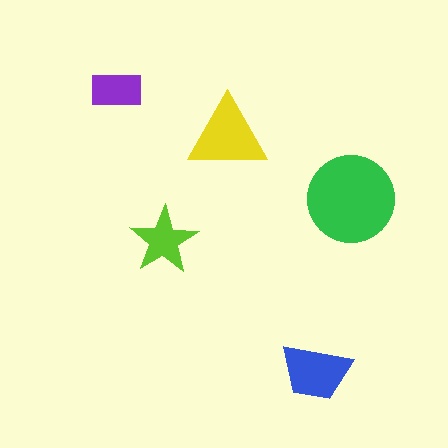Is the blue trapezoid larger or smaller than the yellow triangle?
Smaller.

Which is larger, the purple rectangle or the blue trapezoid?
The blue trapezoid.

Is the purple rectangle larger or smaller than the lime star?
Smaller.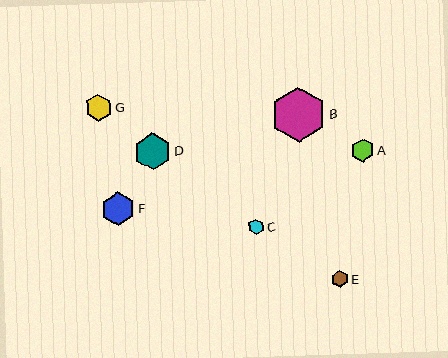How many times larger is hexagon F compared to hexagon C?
Hexagon F is approximately 2.1 times the size of hexagon C.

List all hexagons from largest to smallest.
From largest to smallest: B, D, F, G, A, E, C.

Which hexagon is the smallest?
Hexagon C is the smallest with a size of approximately 16 pixels.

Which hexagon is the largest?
Hexagon B is the largest with a size of approximately 55 pixels.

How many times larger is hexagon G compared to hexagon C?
Hexagon G is approximately 1.7 times the size of hexagon C.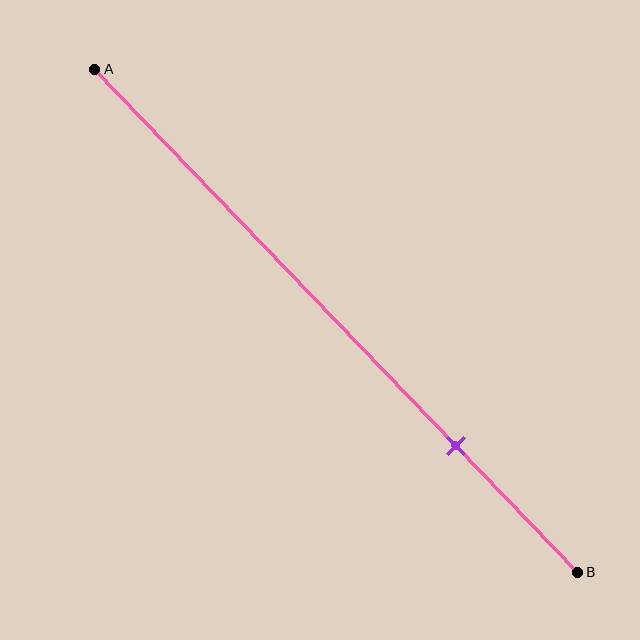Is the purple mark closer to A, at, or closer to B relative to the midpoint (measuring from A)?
The purple mark is closer to point B than the midpoint of segment AB.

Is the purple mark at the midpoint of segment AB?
No, the mark is at about 75% from A, not at the 50% midpoint.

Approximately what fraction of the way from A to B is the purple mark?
The purple mark is approximately 75% of the way from A to B.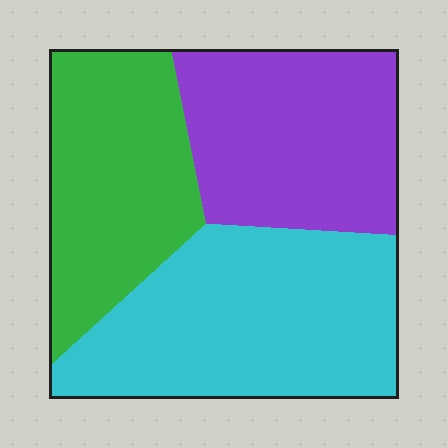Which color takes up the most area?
Cyan, at roughly 40%.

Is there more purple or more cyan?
Cyan.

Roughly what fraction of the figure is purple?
Purple takes up about one third (1/3) of the figure.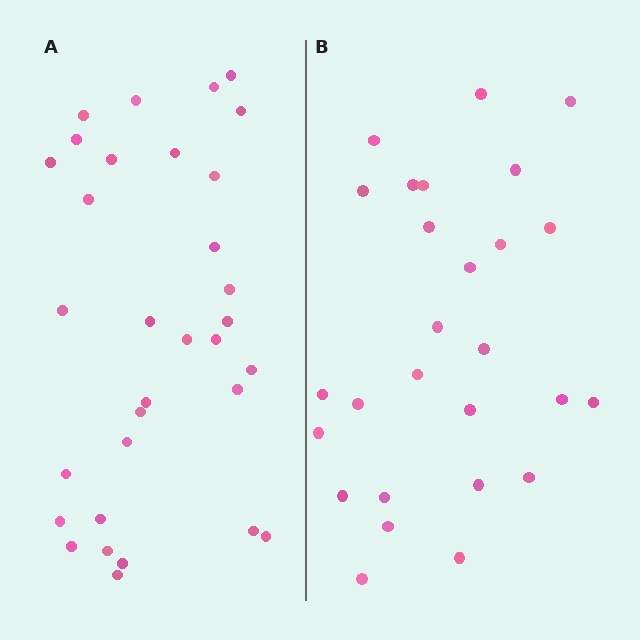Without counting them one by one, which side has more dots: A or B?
Region A (the left region) has more dots.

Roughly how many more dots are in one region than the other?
Region A has about 5 more dots than region B.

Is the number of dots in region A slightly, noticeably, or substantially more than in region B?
Region A has only slightly more — the two regions are fairly close. The ratio is roughly 1.2 to 1.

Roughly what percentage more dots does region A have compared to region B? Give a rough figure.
About 20% more.